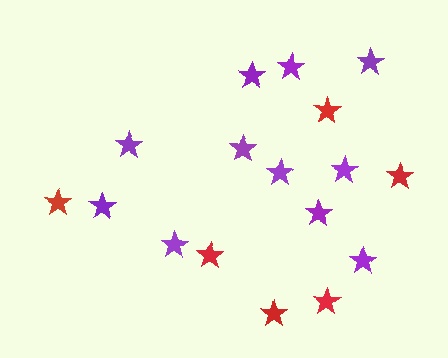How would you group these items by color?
There are 2 groups: one group of purple stars (11) and one group of red stars (6).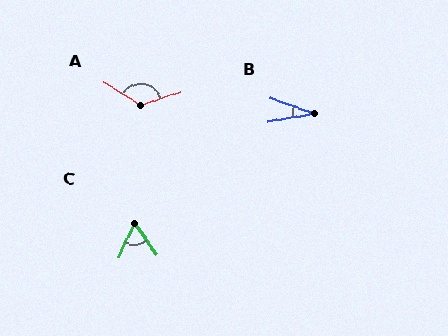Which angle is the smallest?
B, at approximately 29 degrees.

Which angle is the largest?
A, at approximately 130 degrees.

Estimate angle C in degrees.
Approximately 59 degrees.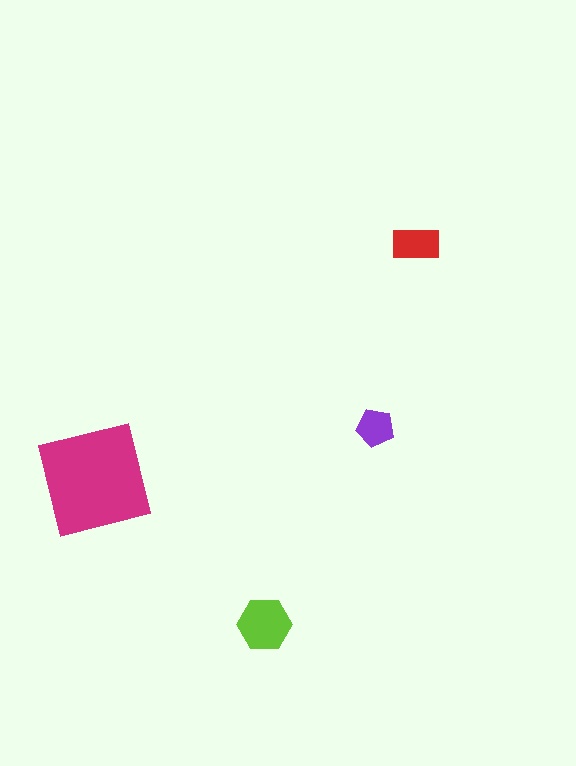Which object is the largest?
The magenta square.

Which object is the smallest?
The purple pentagon.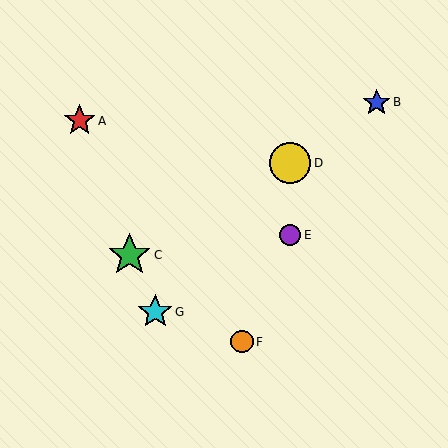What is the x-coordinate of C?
Object C is at x≈129.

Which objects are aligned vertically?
Objects D, E are aligned vertically.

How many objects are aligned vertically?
2 objects (D, E) are aligned vertically.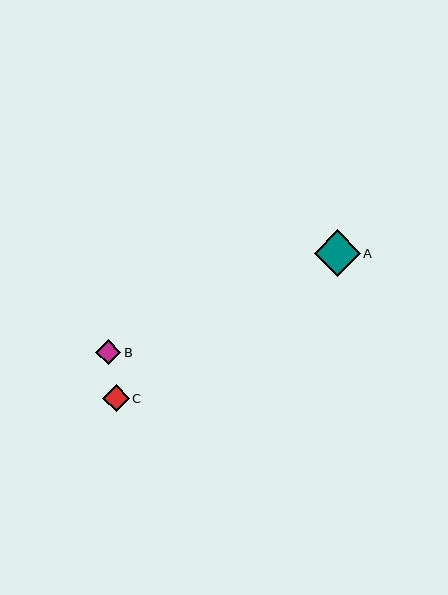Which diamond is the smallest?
Diamond B is the smallest with a size of approximately 25 pixels.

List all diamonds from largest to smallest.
From largest to smallest: A, C, B.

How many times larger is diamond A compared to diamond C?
Diamond A is approximately 1.7 times the size of diamond C.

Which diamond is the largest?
Diamond A is the largest with a size of approximately 46 pixels.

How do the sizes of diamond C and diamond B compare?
Diamond C and diamond B are approximately the same size.